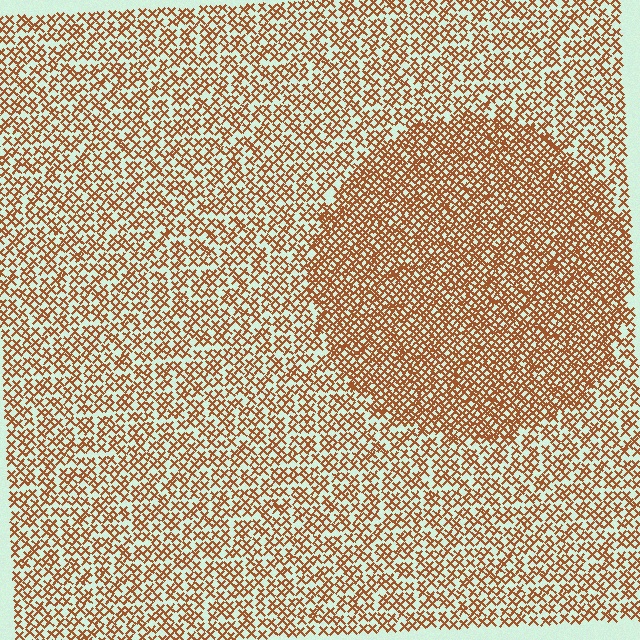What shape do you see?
I see a circle.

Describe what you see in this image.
The image contains small brown elements arranged at two different densities. A circle-shaped region is visible where the elements are more densely packed than the surrounding area.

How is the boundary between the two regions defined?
The boundary is defined by a change in element density (approximately 1.8x ratio). All elements are the same color, size, and shape.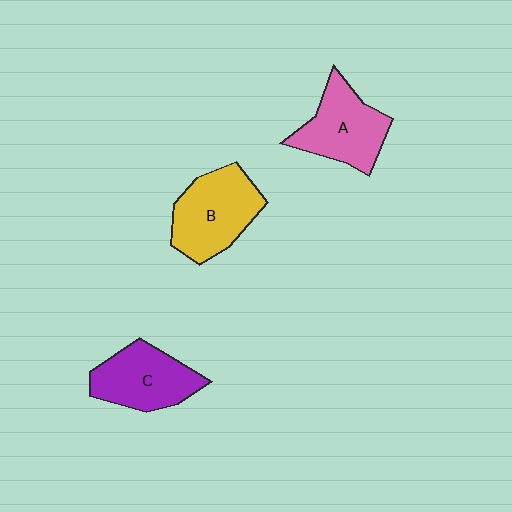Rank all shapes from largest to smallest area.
From largest to smallest: B (yellow), A (pink), C (purple).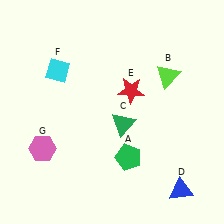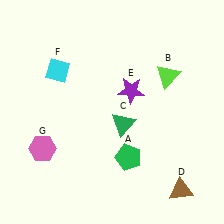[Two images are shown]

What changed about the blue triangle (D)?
In Image 1, D is blue. In Image 2, it changed to brown.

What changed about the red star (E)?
In Image 1, E is red. In Image 2, it changed to purple.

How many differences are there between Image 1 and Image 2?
There are 2 differences between the two images.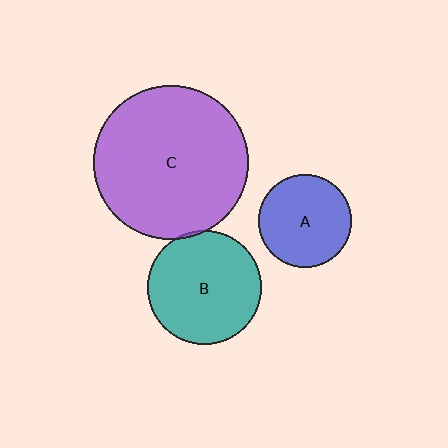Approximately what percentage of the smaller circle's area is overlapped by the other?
Approximately 5%.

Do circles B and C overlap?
Yes.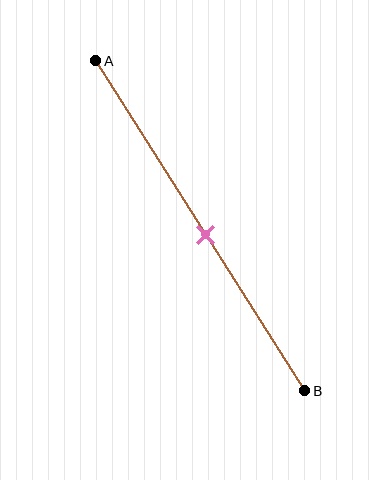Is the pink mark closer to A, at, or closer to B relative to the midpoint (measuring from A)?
The pink mark is approximately at the midpoint of segment AB.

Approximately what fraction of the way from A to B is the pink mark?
The pink mark is approximately 55% of the way from A to B.